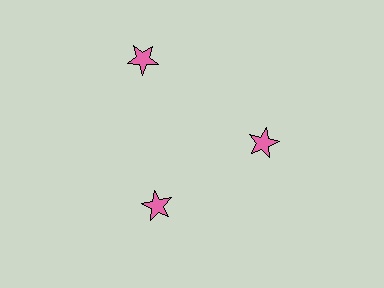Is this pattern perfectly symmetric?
No. The 3 pink stars are arranged in a ring, but one element near the 11 o'clock position is pushed outward from the center, breaking the 3-fold rotational symmetry.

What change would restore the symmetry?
The symmetry would be restored by moving it inward, back onto the ring so that all 3 stars sit at equal angles and equal distance from the center.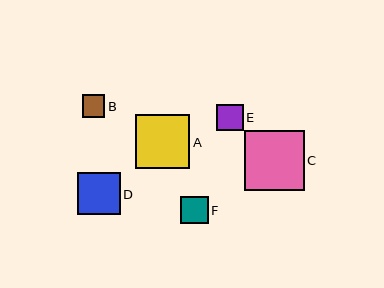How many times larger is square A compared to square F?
Square A is approximately 2.0 times the size of square F.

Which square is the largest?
Square C is the largest with a size of approximately 60 pixels.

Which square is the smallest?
Square B is the smallest with a size of approximately 23 pixels.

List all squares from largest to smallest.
From largest to smallest: C, A, D, F, E, B.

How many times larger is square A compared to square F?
Square A is approximately 2.0 times the size of square F.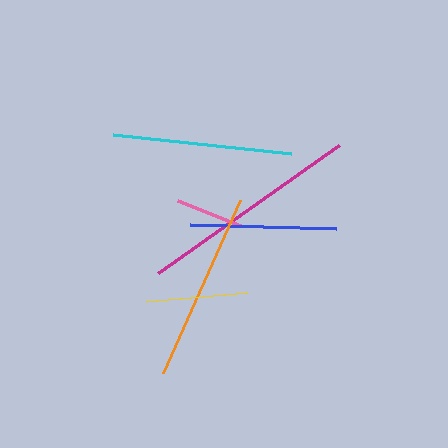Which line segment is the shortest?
The pink line is the shortest at approximately 68 pixels.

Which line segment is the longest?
The magenta line is the longest at approximately 222 pixels.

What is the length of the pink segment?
The pink segment is approximately 68 pixels long.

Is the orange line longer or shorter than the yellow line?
The orange line is longer than the yellow line.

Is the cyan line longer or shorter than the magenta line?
The magenta line is longer than the cyan line.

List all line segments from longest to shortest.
From longest to shortest: magenta, orange, cyan, blue, yellow, pink.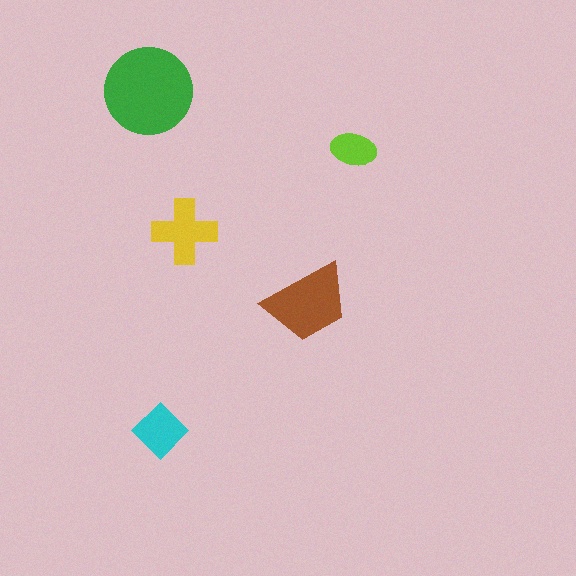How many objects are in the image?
There are 5 objects in the image.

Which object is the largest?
The green circle.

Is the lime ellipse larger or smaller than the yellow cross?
Smaller.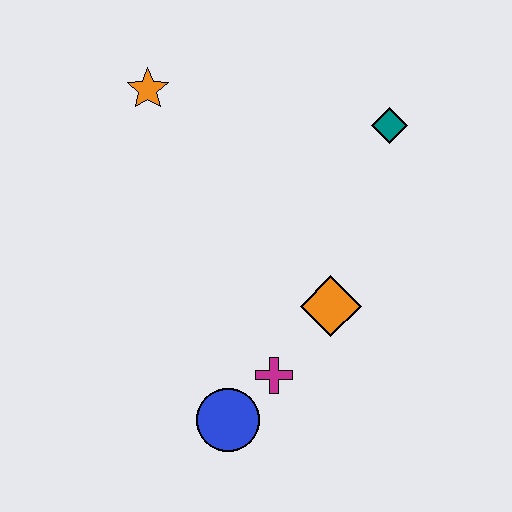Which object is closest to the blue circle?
The magenta cross is closest to the blue circle.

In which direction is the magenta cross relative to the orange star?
The magenta cross is below the orange star.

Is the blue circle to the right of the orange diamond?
No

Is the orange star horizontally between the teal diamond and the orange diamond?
No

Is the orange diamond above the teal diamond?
No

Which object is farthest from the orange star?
The blue circle is farthest from the orange star.